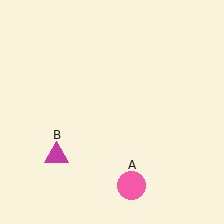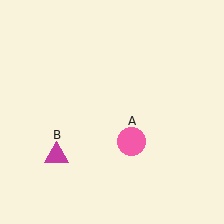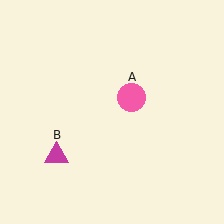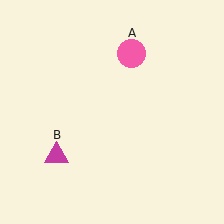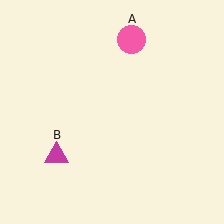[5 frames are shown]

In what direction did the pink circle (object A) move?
The pink circle (object A) moved up.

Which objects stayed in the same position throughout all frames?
Magenta triangle (object B) remained stationary.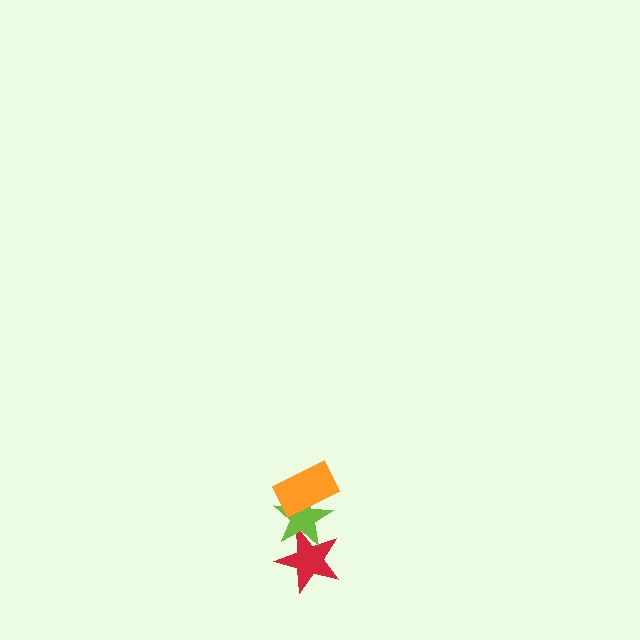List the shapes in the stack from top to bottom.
From top to bottom: the orange rectangle, the lime star, the red star.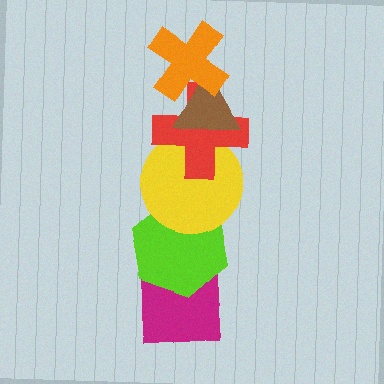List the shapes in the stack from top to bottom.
From top to bottom: the orange cross, the brown triangle, the red cross, the yellow circle, the lime hexagon, the magenta square.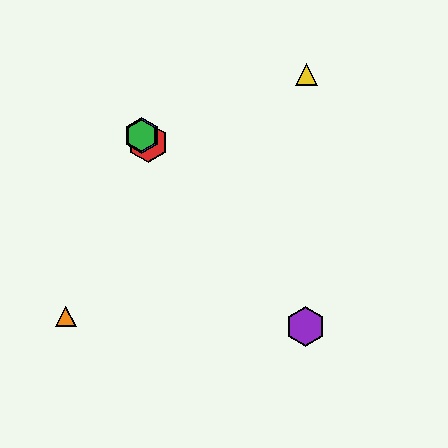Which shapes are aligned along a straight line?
The red hexagon, the blue hexagon, the green hexagon, the purple hexagon are aligned along a straight line.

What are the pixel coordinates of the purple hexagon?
The purple hexagon is at (305, 326).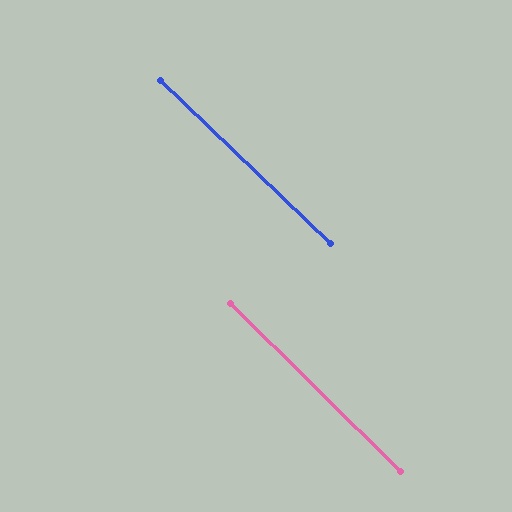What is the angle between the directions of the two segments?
Approximately 1 degree.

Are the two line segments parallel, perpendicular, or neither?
Parallel — their directions differ by only 0.8°.